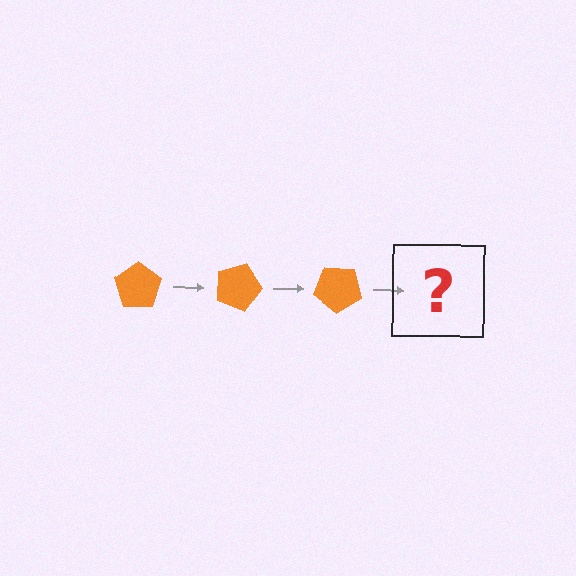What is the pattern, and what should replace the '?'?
The pattern is that the pentagon rotates 20 degrees each step. The '?' should be an orange pentagon rotated 60 degrees.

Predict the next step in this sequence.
The next step is an orange pentagon rotated 60 degrees.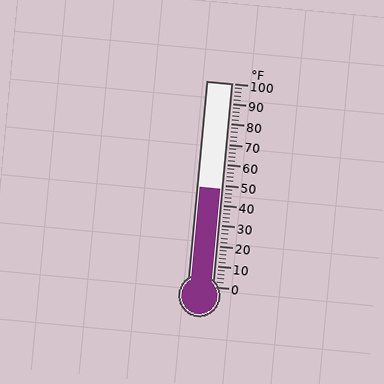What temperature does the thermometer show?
The thermometer shows approximately 48°F.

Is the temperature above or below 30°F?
The temperature is above 30°F.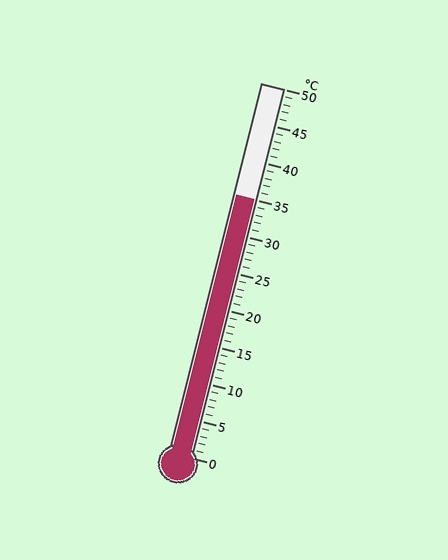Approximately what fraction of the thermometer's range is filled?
The thermometer is filled to approximately 70% of its range.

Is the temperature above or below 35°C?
The temperature is at 35°C.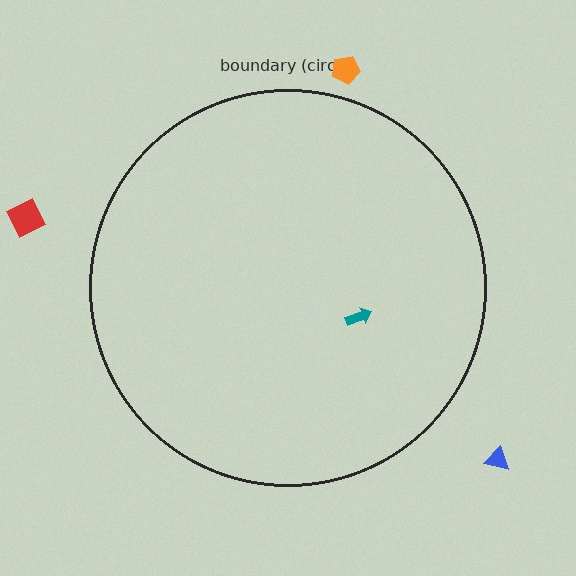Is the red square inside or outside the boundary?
Outside.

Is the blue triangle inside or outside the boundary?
Outside.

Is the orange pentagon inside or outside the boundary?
Outside.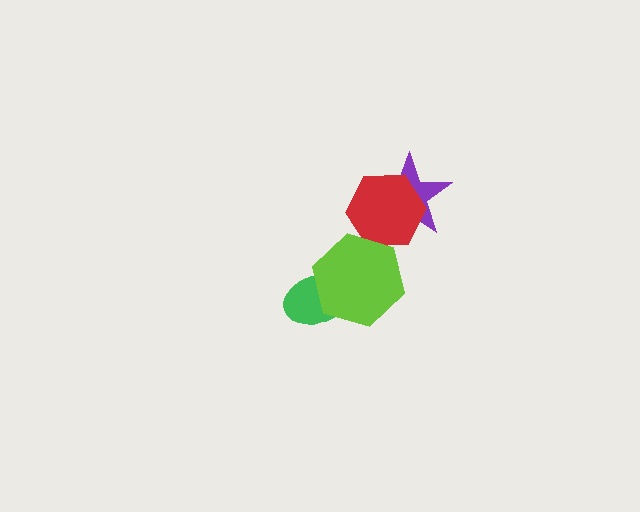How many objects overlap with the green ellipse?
1 object overlaps with the green ellipse.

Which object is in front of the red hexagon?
The lime hexagon is in front of the red hexagon.